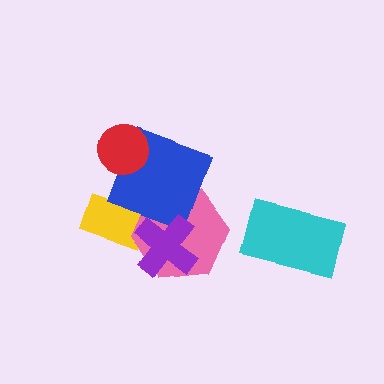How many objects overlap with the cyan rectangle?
0 objects overlap with the cyan rectangle.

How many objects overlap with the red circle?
1 object overlaps with the red circle.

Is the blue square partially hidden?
Yes, it is partially covered by another shape.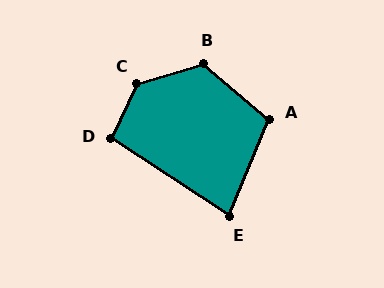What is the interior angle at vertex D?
Approximately 98 degrees (obtuse).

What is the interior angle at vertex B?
Approximately 123 degrees (obtuse).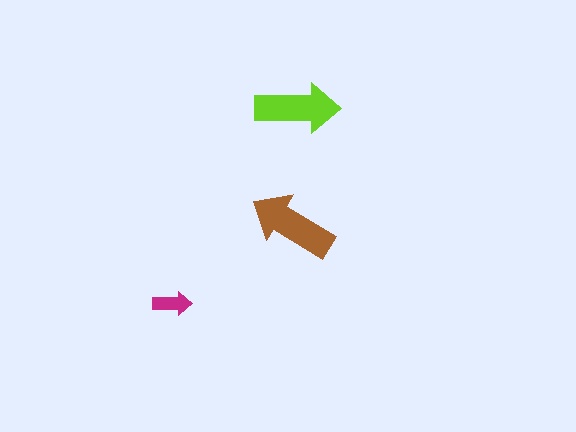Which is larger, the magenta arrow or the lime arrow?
The lime one.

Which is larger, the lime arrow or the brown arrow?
The brown one.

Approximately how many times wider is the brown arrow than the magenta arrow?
About 2 times wider.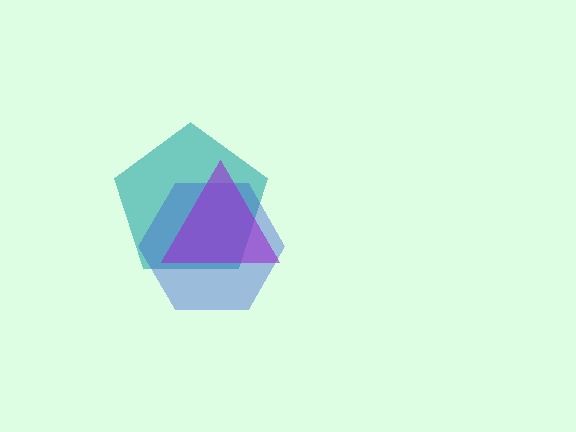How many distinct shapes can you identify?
There are 3 distinct shapes: a teal pentagon, a blue hexagon, a purple triangle.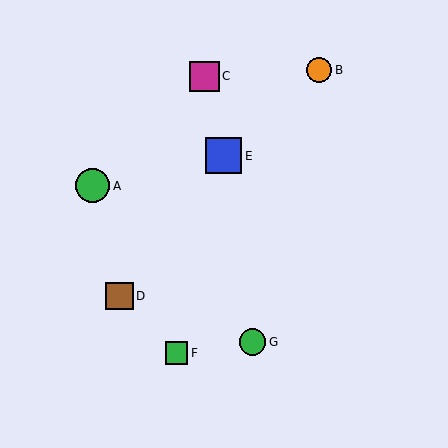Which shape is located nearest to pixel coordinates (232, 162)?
The blue square (labeled E) at (224, 156) is nearest to that location.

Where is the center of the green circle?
The center of the green circle is at (253, 342).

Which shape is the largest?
The blue square (labeled E) is the largest.